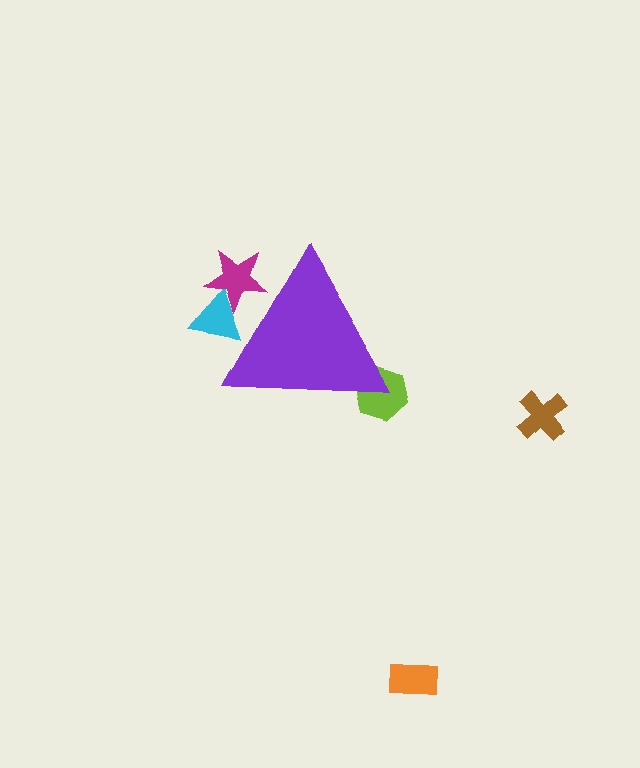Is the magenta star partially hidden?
Yes, the magenta star is partially hidden behind the purple triangle.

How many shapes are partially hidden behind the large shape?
3 shapes are partially hidden.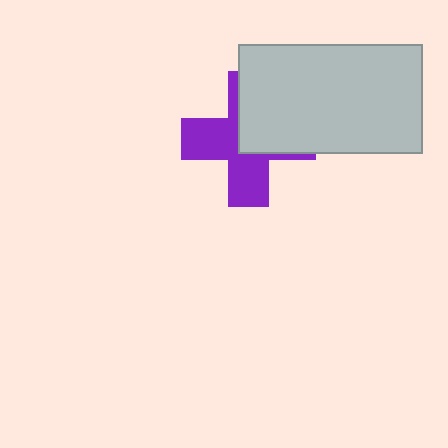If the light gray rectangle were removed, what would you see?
You would see the complete purple cross.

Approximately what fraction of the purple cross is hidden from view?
Roughly 45% of the purple cross is hidden behind the light gray rectangle.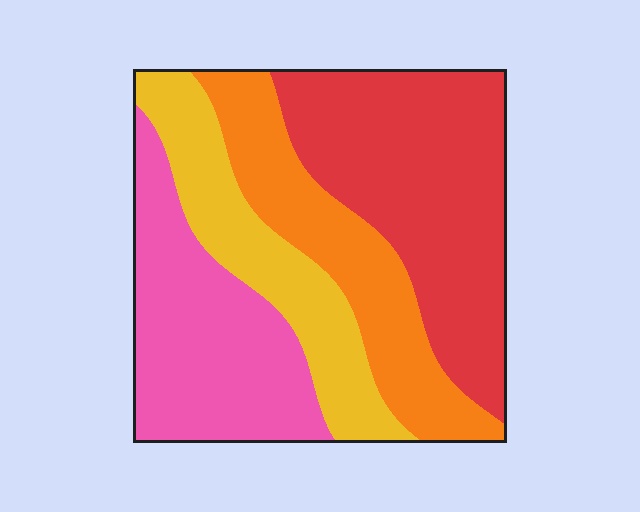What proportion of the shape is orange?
Orange takes up about one fifth (1/5) of the shape.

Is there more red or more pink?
Red.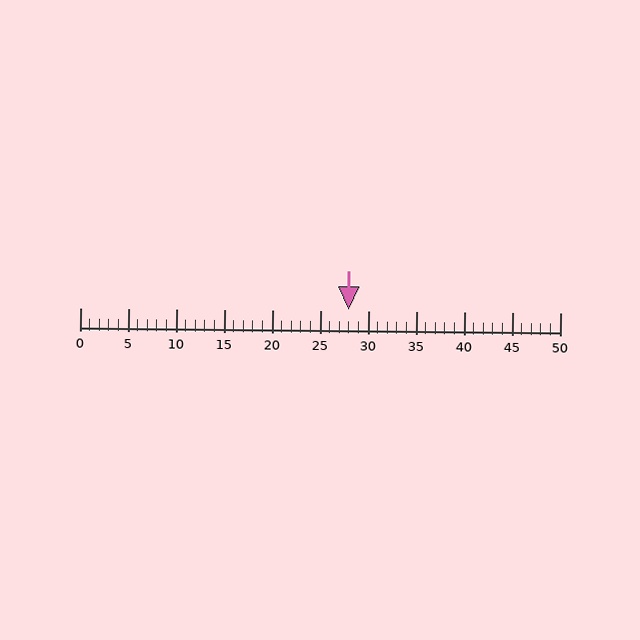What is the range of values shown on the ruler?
The ruler shows values from 0 to 50.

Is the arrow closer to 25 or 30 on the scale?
The arrow is closer to 30.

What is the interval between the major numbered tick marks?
The major tick marks are spaced 5 units apart.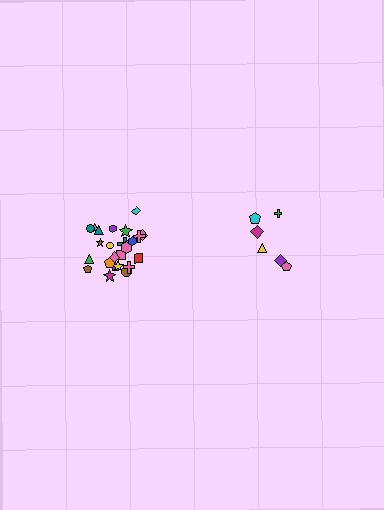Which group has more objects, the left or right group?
The left group.